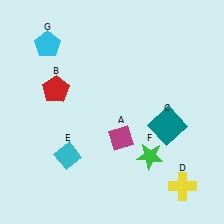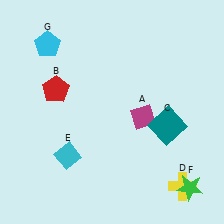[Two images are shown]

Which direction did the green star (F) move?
The green star (F) moved right.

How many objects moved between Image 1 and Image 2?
2 objects moved between the two images.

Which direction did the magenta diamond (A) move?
The magenta diamond (A) moved right.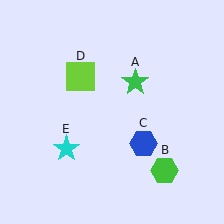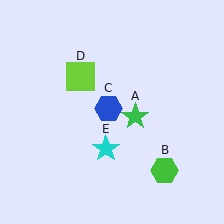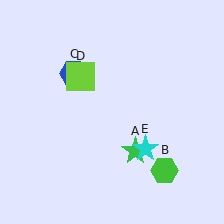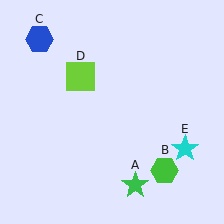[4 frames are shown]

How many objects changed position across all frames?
3 objects changed position: green star (object A), blue hexagon (object C), cyan star (object E).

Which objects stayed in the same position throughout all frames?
Green hexagon (object B) and lime square (object D) remained stationary.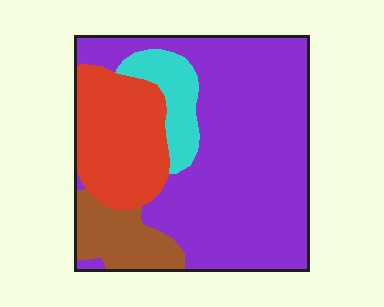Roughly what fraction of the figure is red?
Red covers about 20% of the figure.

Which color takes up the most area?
Purple, at roughly 60%.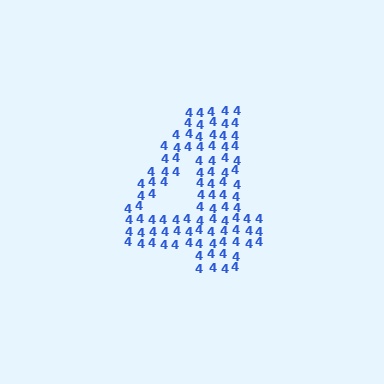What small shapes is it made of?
It is made of small digit 4's.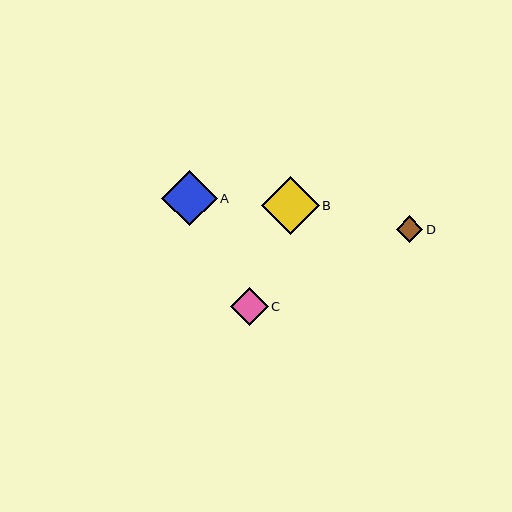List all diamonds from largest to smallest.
From largest to smallest: B, A, C, D.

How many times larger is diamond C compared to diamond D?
Diamond C is approximately 1.4 times the size of diamond D.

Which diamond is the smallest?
Diamond D is the smallest with a size of approximately 26 pixels.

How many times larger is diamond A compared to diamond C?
Diamond A is approximately 1.5 times the size of diamond C.